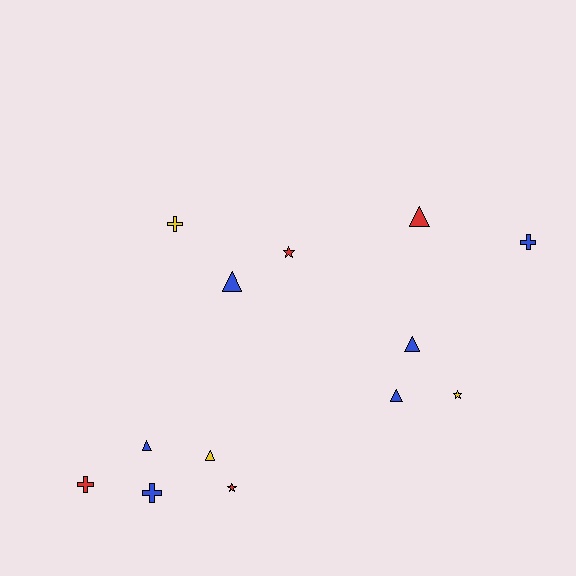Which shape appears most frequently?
Triangle, with 6 objects.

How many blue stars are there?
There are no blue stars.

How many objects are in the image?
There are 13 objects.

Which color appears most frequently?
Blue, with 6 objects.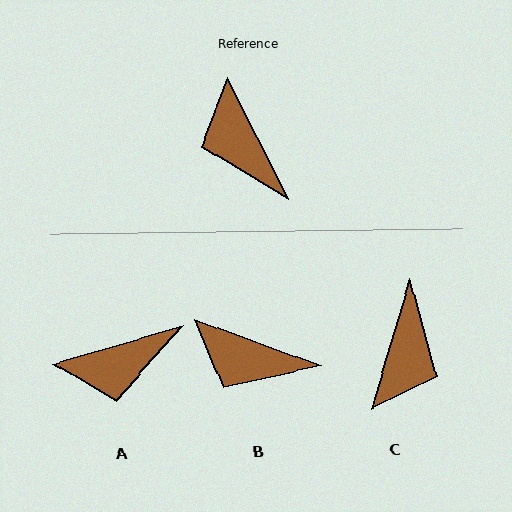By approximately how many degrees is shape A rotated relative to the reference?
Approximately 80 degrees counter-clockwise.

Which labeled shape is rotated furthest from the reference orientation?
C, about 137 degrees away.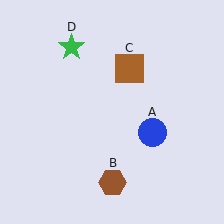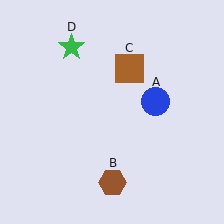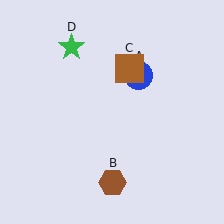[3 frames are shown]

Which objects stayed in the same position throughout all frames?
Brown hexagon (object B) and brown square (object C) and green star (object D) remained stationary.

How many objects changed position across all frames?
1 object changed position: blue circle (object A).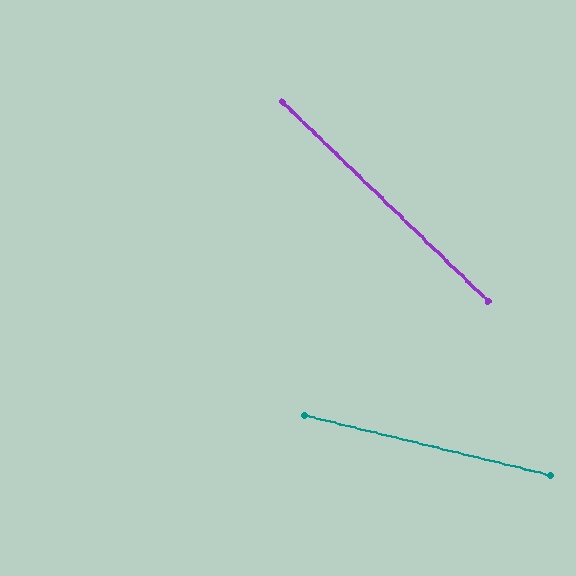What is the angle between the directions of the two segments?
Approximately 30 degrees.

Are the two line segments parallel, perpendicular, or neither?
Neither parallel nor perpendicular — they differ by about 30°.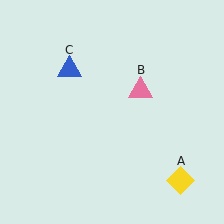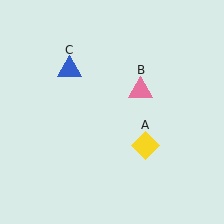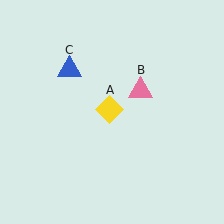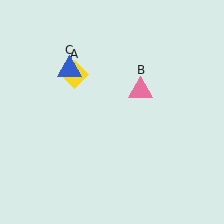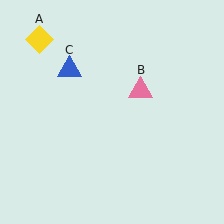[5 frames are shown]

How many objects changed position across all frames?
1 object changed position: yellow diamond (object A).